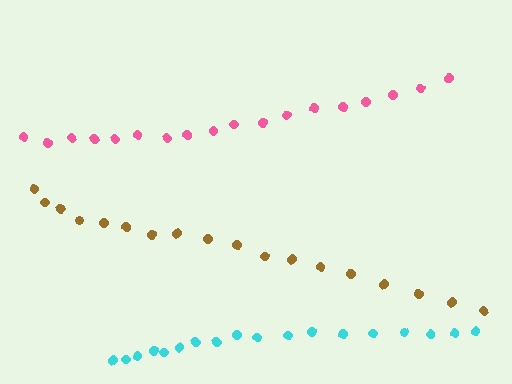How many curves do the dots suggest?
There are 3 distinct paths.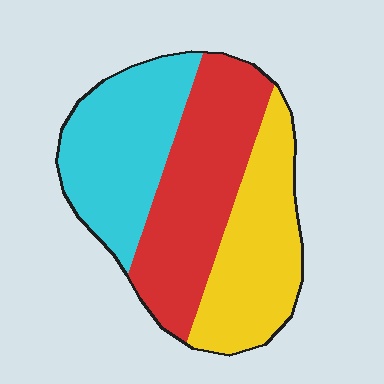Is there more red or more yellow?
Red.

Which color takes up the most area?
Red, at roughly 35%.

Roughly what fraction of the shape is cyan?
Cyan covers 32% of the shape.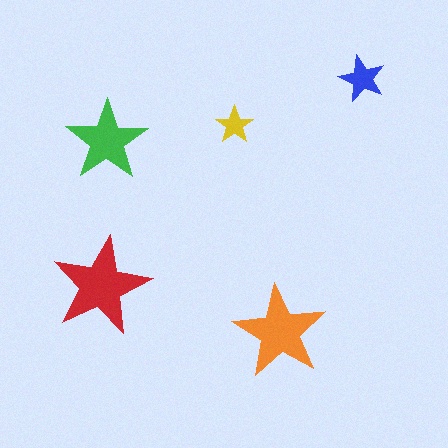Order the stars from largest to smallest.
the red one, the orange one, the green one, the blue one, the yellow one.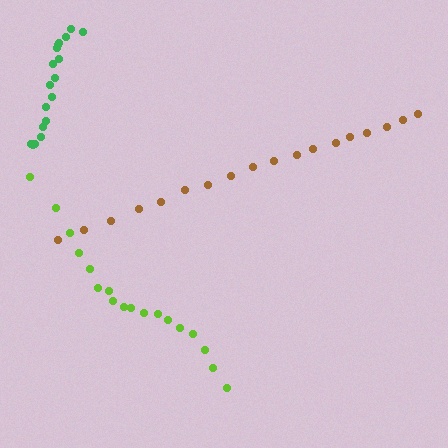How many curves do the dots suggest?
There are 3 distinct paths.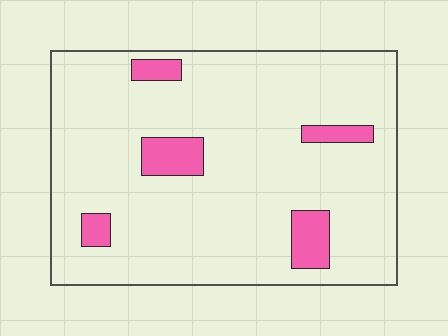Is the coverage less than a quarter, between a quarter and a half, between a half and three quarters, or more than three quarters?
Less than a quarter.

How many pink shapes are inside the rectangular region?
5.